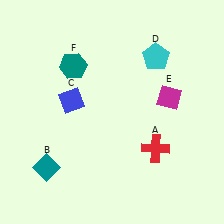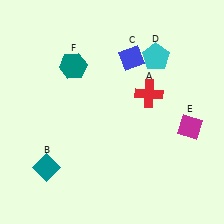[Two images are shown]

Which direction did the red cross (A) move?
The red cross (A) moved up.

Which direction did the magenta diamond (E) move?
The magenta diamond (E) moved down.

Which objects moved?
The objects that moved are: the red cross (A), the blue diamond (C), the magenta diamond (E).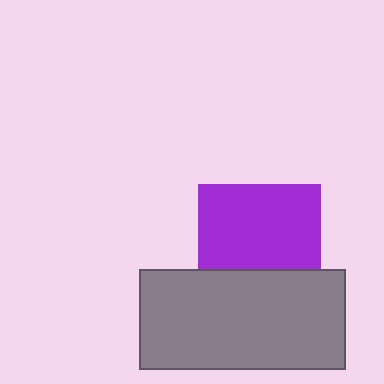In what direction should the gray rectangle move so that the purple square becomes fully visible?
The gray rectangle should move down. That is the shortest direction to clear the overlap and leave the purple square fully visible.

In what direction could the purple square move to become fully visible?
The purple square could move up. That would shift it out from behind the gray rectangle entirely.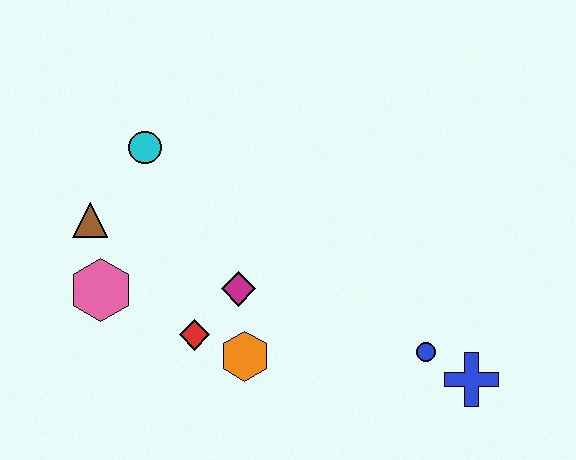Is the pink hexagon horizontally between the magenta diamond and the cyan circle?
No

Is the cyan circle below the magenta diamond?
No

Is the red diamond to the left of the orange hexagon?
Yes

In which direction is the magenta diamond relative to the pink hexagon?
The magenta diamond is to the right of the pink hexagon.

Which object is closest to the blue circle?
The blue cross is closest to the blue circle.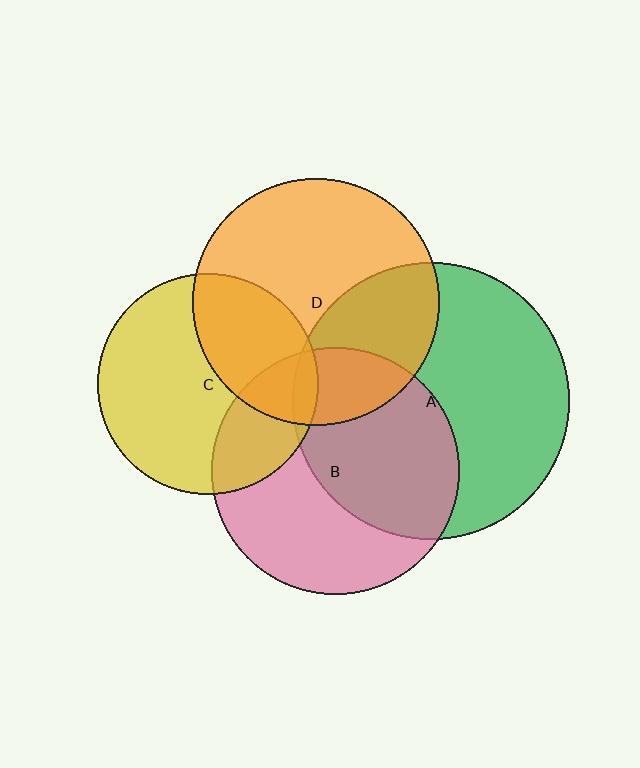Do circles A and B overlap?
Yes.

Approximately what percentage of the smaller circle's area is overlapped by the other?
Approximately 50%.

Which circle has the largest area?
Circle A (green).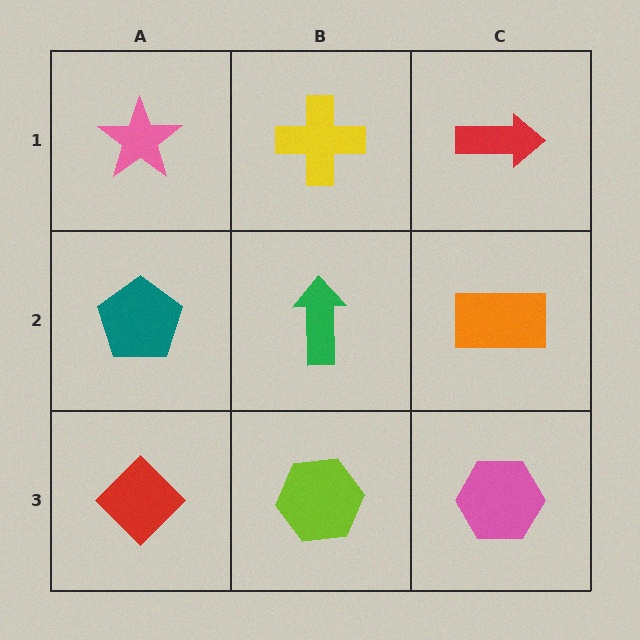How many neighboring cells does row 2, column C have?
3.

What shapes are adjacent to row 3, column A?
A teal pentagon (row 2, column A), a lime hexagon (row 3, column B).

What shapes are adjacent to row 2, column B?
A yellow cross (row 1, column B), a lime hexagon (row 3, column B), a teal pentagon (row 2, column A), an orange rectangle (row 2, column C).